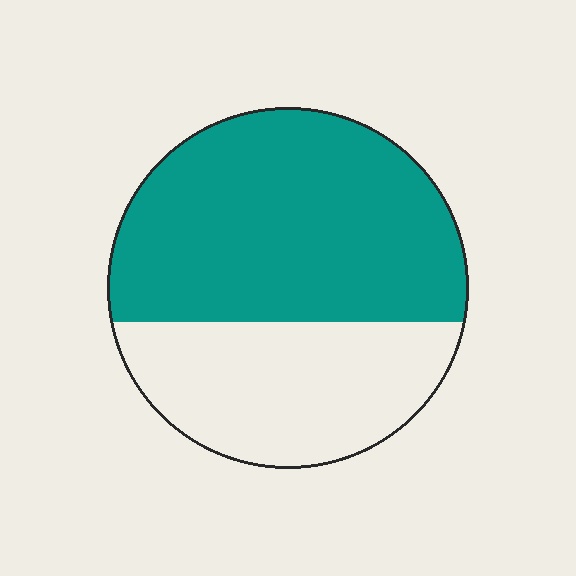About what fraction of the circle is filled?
About five eighths (5/8).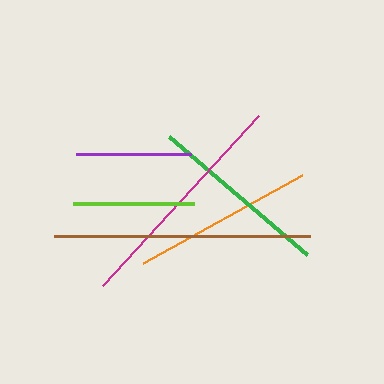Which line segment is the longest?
The brown line is the longest at approximately 256 pixels.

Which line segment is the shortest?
The purple line is the shortest at approximately 115 pixels.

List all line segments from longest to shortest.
From longest to shortest: brown, magenta, orange, green, lime, purple.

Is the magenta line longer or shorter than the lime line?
The magenta line is longer than the lime line.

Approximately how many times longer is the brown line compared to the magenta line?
The brown line is approximately 1.1 times the length of the magenta line.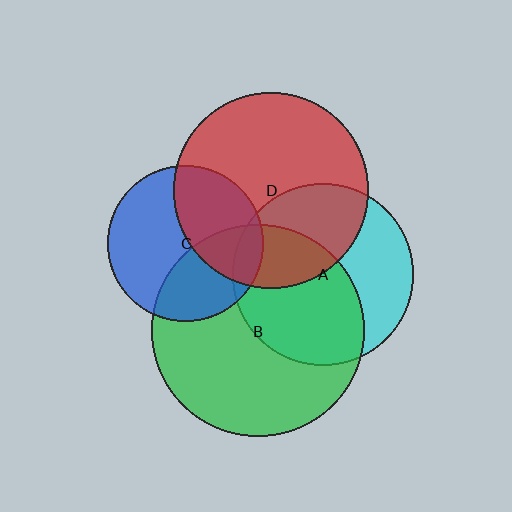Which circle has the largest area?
Circle B (green).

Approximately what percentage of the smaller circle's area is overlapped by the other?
Approximately 40%.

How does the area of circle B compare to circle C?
Approximately 1.9 times.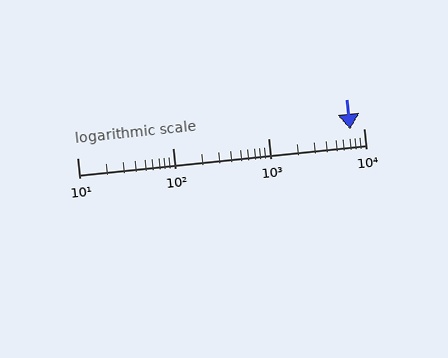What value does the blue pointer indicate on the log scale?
The pointer indicates approximately 7200.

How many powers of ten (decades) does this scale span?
The scale spans 3 decades, from 10 to 10000.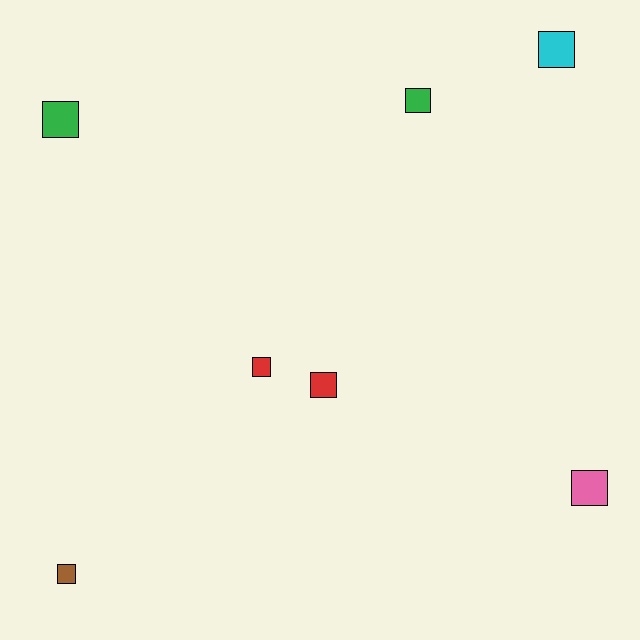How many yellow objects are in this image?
There are no yellow objects.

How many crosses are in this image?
There are no crosses.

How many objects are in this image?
There are 7 objects.